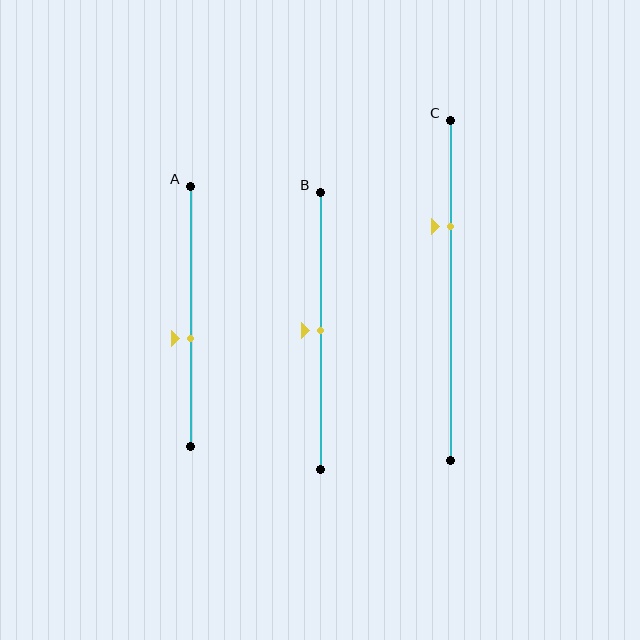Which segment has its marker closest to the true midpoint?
Segment B has its marker closest to the true midpoint.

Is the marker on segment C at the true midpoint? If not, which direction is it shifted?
No, the marker on segment C is shifted upward by about 19% of the segment length.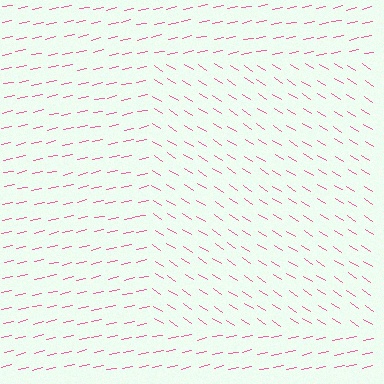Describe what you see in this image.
The image is filled with small pink line segments. A rectangle region in the image has lines oriented differently from the surrounding lines, creating a visible texture boundary.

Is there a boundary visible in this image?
Yes, there is a texture boundary formed by a change in line orientation.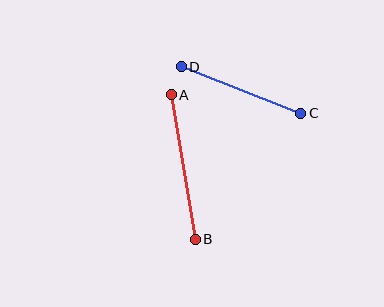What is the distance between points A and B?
The distance is approximately 146 pixels.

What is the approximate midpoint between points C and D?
The midpoint is at approximately (241, 90) pixels.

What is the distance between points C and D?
The distance is approximately 128 pixels.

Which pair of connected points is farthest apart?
Points A and B are farthest apart.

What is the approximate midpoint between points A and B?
The midpoint is at approximately (183, 167) pixels.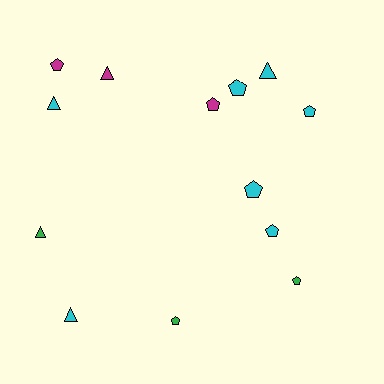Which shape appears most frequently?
Pentagon, with 8 objects.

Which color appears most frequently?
Cyan, with 7 objects.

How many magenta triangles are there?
There is 1 magenta triangle.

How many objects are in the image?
There are 13 objects.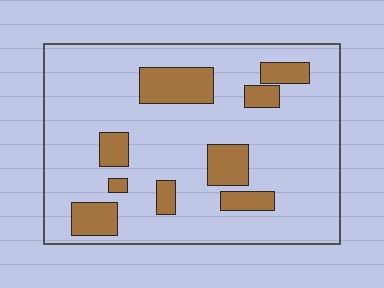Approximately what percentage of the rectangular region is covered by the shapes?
Approximately 20%.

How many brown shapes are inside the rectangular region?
9.